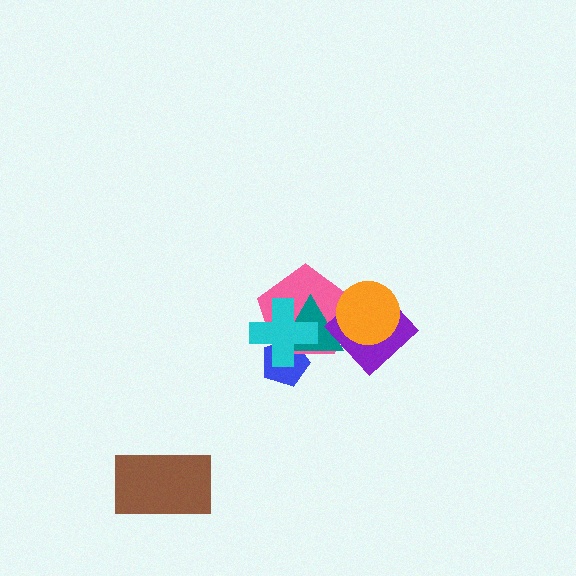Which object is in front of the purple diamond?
The orange circle is in front of the purple diamond.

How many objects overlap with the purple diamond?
3 objects overlap with the purple diamond.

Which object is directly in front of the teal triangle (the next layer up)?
The cyan cross is directly in front of the teal triangle.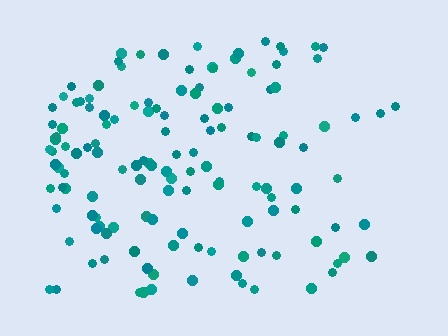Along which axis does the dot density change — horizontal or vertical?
Horizontal.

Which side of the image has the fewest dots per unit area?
The right.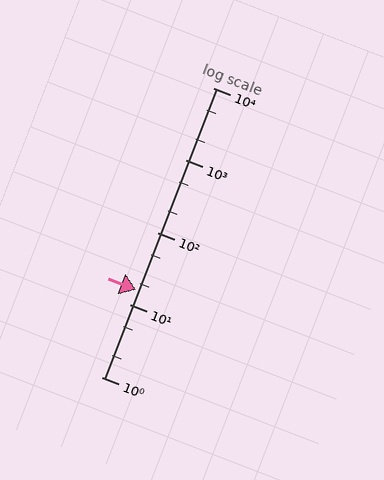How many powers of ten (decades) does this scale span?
The scale spans 4 decades, from 1 to 10000.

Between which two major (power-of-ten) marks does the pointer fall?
The pointer is between 10 and 100.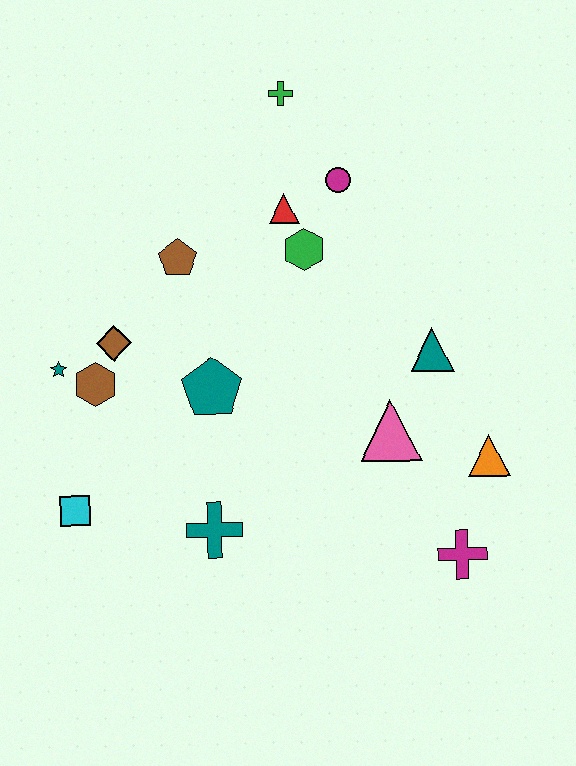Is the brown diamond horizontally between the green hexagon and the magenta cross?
No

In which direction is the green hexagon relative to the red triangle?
The green hexagon is below the red triangle.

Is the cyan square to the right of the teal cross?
No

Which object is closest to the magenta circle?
The red triangle is closest to the magenta circle.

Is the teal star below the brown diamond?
Yes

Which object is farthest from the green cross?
The magenta cross is farthest from the green cross.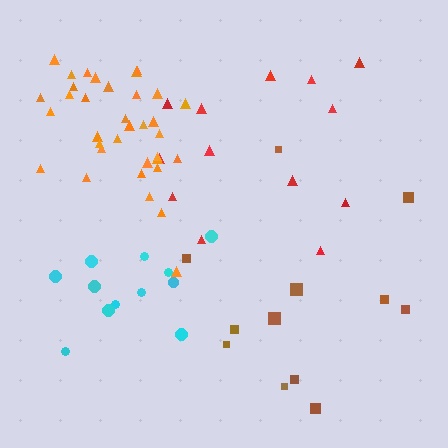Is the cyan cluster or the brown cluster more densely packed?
Cyan.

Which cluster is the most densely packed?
Orange.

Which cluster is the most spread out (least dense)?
Brown.